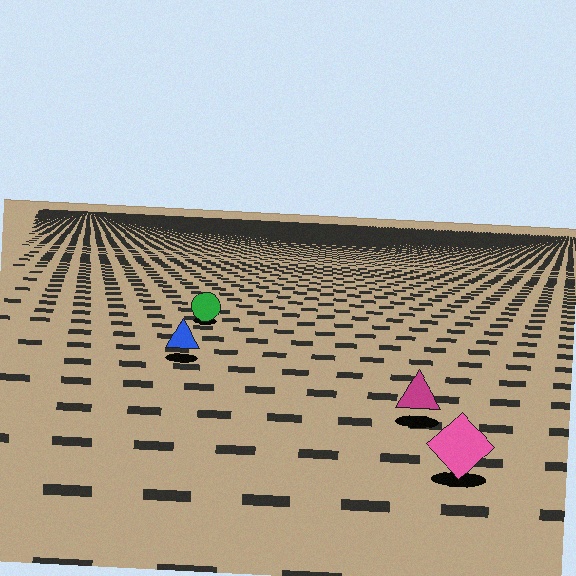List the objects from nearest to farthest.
From nearest to farthest: the pink diamond, the magenta triangle, the blue triangle, the green circle.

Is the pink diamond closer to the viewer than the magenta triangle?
Yes. The pink diamond is closer — you can tell from the texture gradient: the ground texture is coarser near it.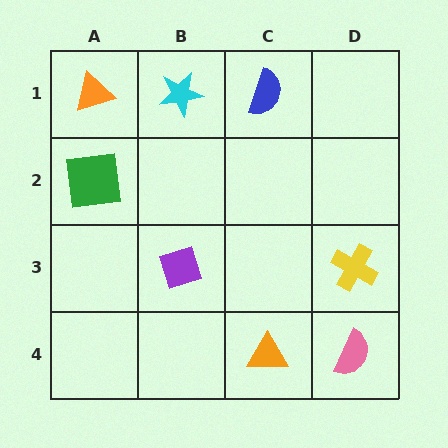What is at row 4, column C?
An orange triangle.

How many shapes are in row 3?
2 shapes.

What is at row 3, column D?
A yellow cross.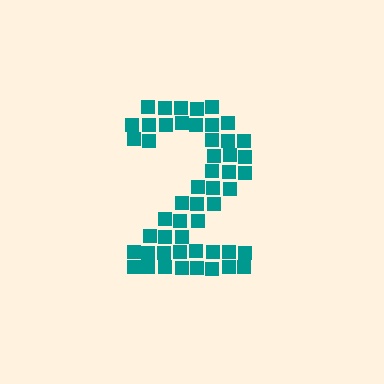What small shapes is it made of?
It is made of small squares.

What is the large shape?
The large shape is the digit 2.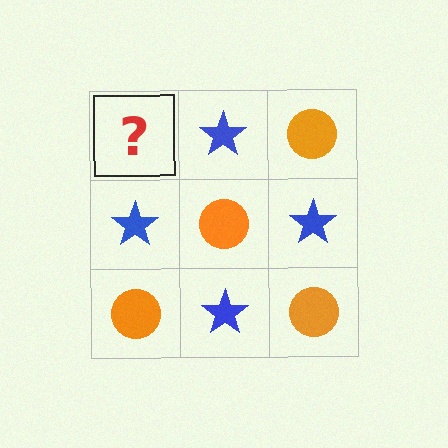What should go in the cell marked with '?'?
The missing cell should contain an orange circle.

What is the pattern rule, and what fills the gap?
The rule is that it alternates orange circle and blue star in a checkerboard pattern. The gap should be filled with an orange circle.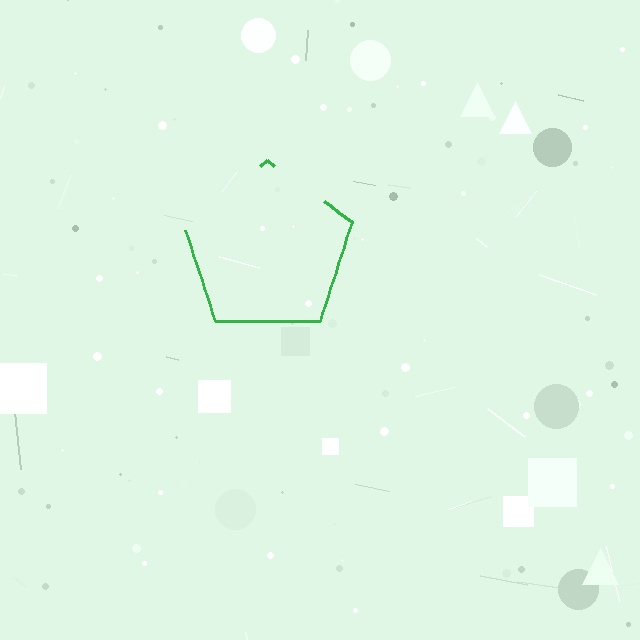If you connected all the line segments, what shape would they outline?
They would outline a pentagon.